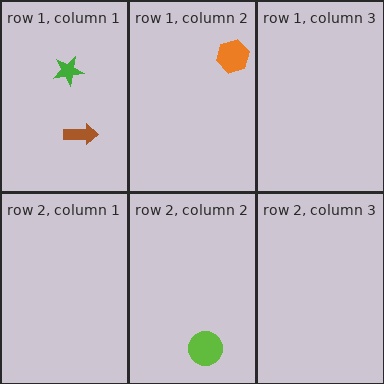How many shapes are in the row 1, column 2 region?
1.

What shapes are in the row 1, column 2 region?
The orange hexagon.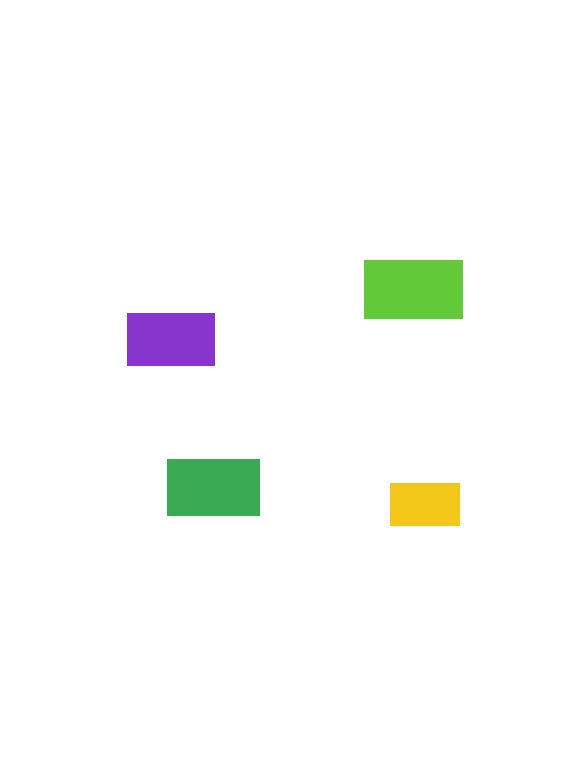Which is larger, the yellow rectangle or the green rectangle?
The green one.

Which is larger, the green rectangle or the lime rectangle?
The lime one.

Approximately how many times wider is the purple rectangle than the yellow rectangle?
About 1.5 times wider.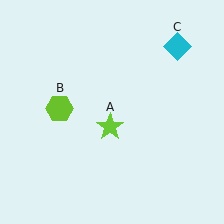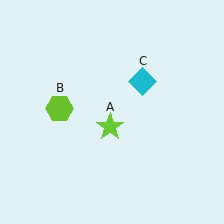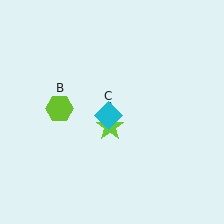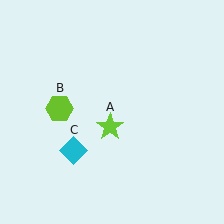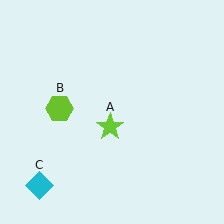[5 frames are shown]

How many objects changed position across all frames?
1 object changed position: cyan diamond (object C).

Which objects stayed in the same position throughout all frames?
Lime star (object A) and lime hexagon (object B) remained stationary.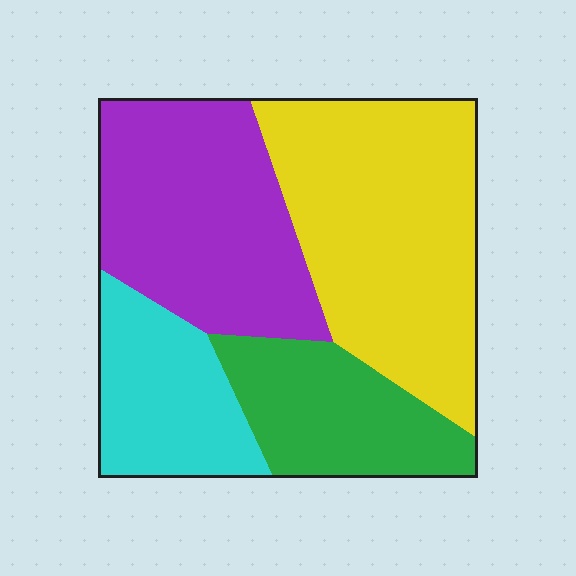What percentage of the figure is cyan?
Cyan takes up about one sixth (1/6) of the figure.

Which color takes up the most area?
Yellow, at roughly 35%.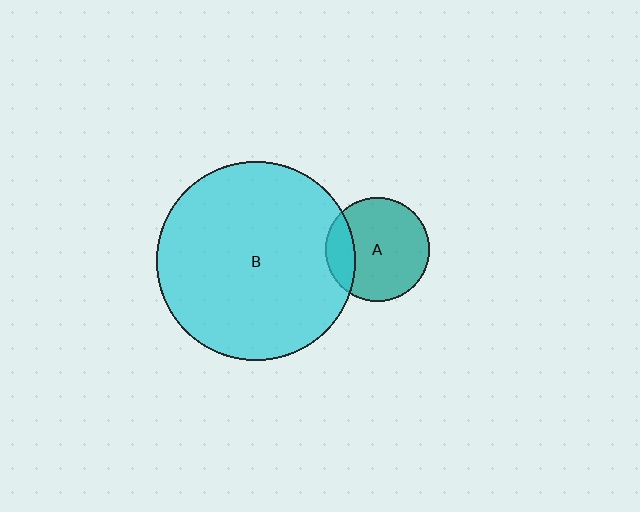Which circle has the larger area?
Circle B (cyan).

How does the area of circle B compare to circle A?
Approximately 3.7 times.